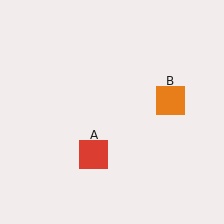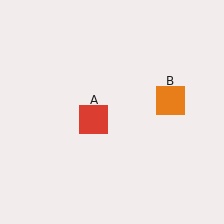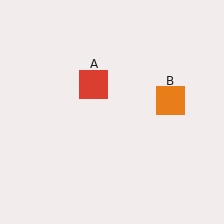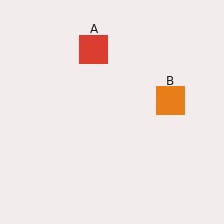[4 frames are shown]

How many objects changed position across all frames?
1 object changed position: red square (object A).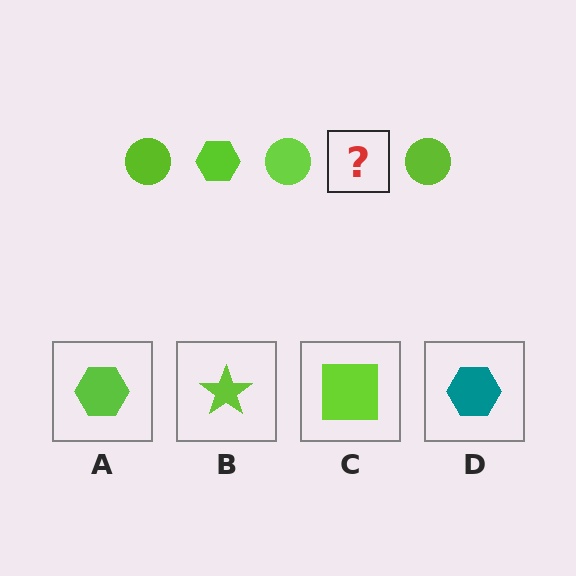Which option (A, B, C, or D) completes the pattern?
A.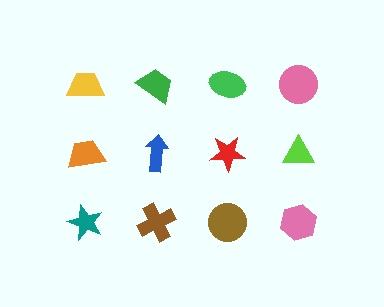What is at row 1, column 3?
A green ellipse.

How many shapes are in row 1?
4 shapes.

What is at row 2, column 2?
A blue arrow.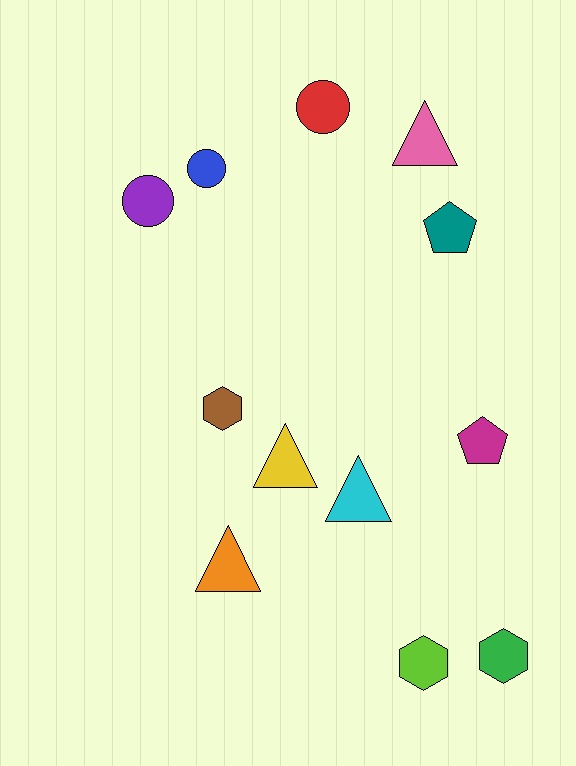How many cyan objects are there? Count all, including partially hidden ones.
There is 1 cyan object.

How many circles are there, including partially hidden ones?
There are 3 circles.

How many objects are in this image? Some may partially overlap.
There are 12 objects.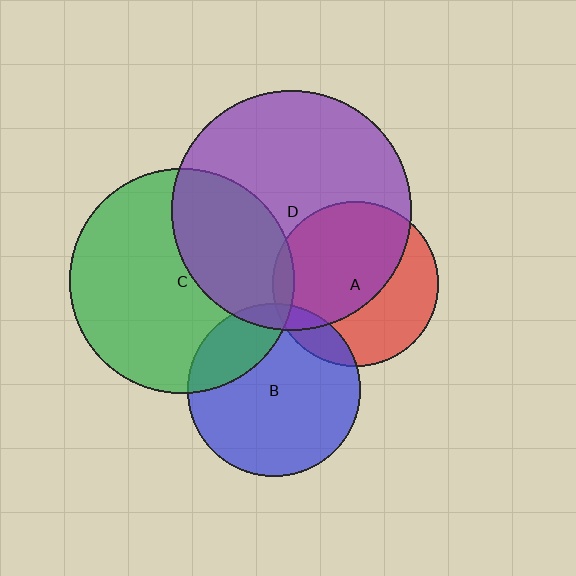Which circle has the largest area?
Circle D (purple).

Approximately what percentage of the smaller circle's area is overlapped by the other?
Approximately 10%.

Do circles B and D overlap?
Yes.